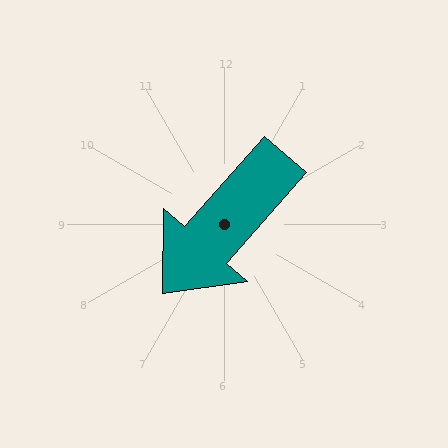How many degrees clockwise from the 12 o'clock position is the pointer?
Approximately 221 degrees.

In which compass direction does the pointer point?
Southwest.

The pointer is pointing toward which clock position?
Roughly 7 o'clock.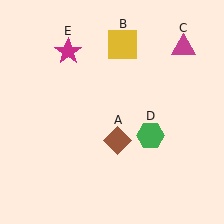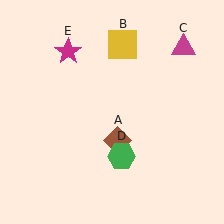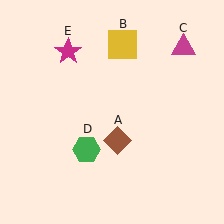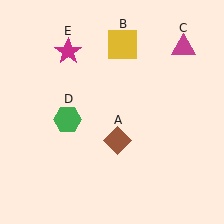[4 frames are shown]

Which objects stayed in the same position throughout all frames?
Brown diamond (object A) and yellow square (object B) and magenta triangle (object C) and magenta star (object E) remained stationary.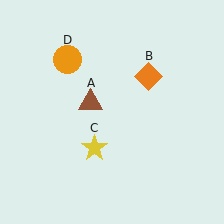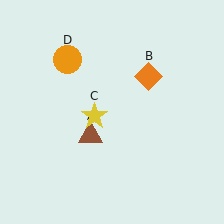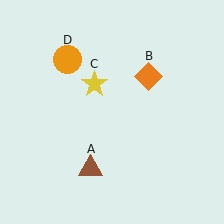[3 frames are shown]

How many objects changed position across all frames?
2 objects changed position: brown triangle (object A), yellow star (object C).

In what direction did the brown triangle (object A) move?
The brown triangle (object A) moved down.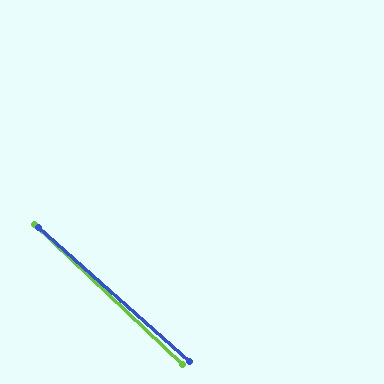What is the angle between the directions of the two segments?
Approximately 2 degrees.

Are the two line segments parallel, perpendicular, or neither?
Parallel — their directions differ by only 1.9°.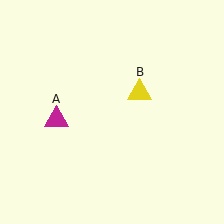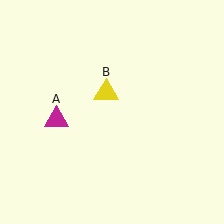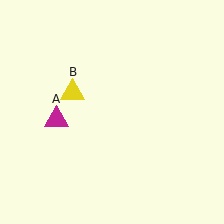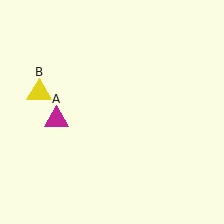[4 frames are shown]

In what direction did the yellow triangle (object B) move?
The yellow triangle (object B) moved left.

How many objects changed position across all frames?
1 object changed position: yellow triangle (object B).